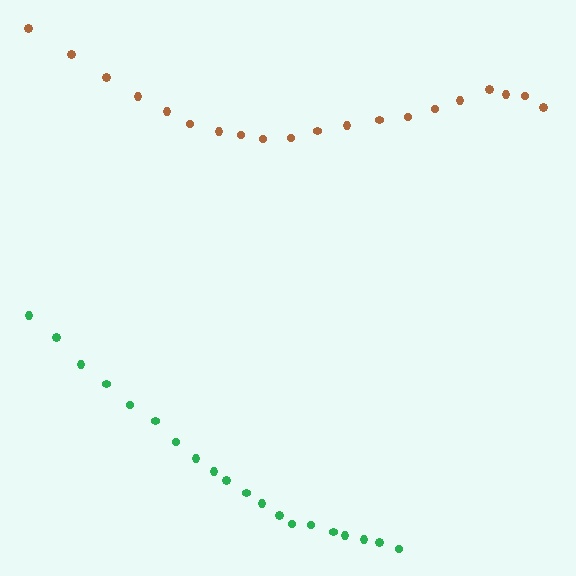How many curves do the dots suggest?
There are 2 distinct paths.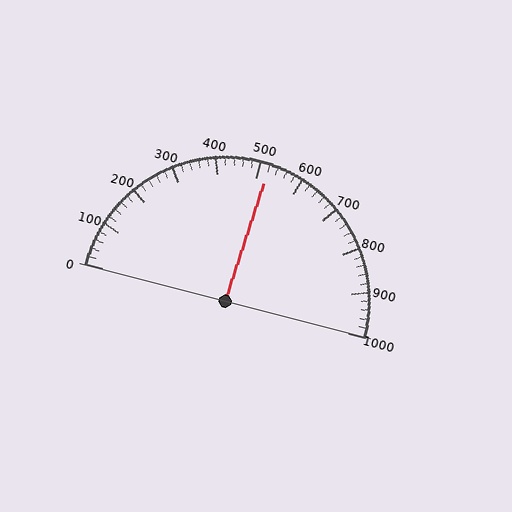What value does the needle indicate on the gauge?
The needle indicates approximately 520.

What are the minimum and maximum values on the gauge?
The gauge ranges from 0 to 1000.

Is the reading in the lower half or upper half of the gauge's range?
The reading is in the upper half of the range (0 to 1000).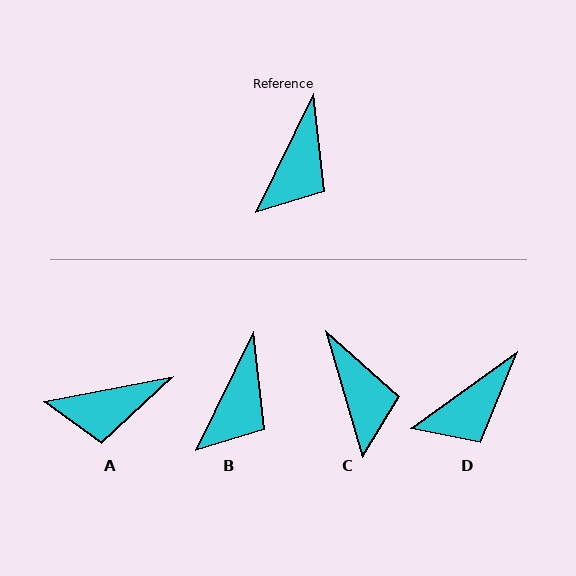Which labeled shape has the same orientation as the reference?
B.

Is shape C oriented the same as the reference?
No, it is off by about 42 degrees.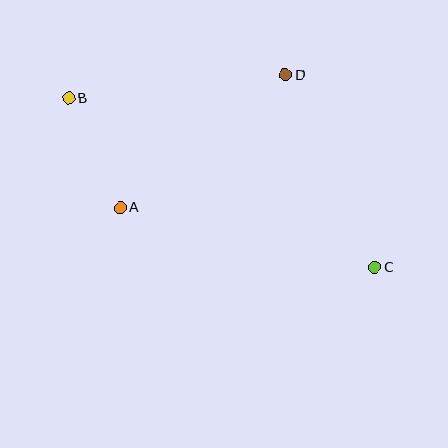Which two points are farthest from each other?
Points B and C are farthest from each other.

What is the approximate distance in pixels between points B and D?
The distance between B and D is approximately 218 pixels.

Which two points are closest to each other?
Points A and B are closest to each other.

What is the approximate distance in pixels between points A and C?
The distance between A and C is approximately 261 pixels.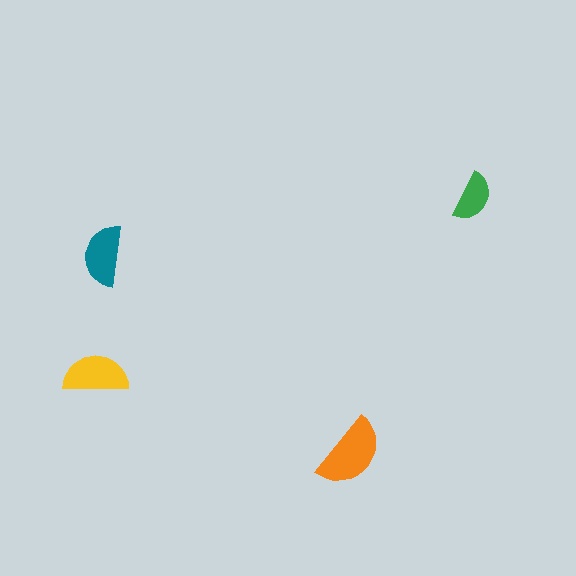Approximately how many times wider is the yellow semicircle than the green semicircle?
About 1.5 times wider.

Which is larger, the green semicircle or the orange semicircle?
The orange one.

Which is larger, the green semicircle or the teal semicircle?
The teal one.